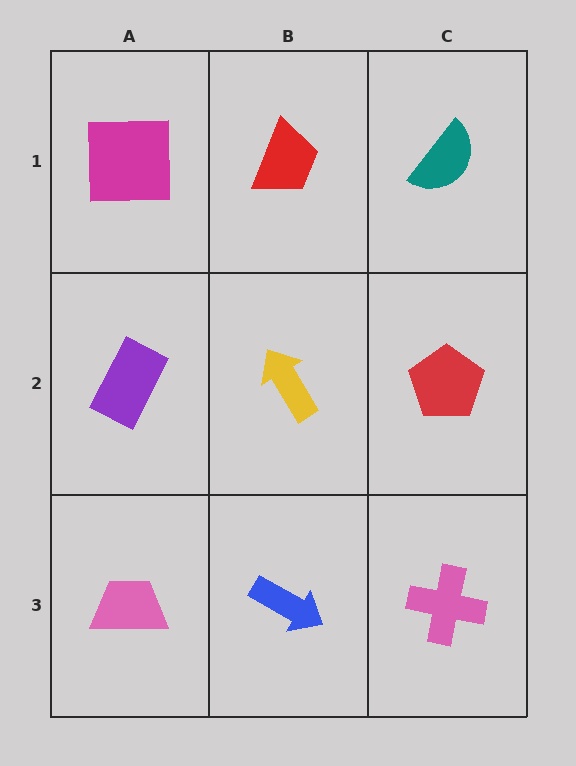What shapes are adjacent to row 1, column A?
A purple rectangle (row 2, column A), a red trapezoid (row 1, column B).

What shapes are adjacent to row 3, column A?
A purple rectangle (row 2, column A), a blue arrow (row 3, column B).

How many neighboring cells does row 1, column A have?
2.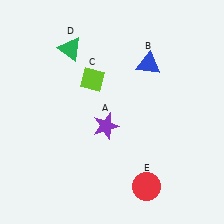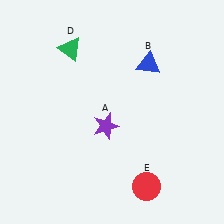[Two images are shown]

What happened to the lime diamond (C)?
The lime diamond (C) was removed in Image 2. It was in the top-left area of Image 1.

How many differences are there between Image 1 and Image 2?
There is 1 difference between the two images.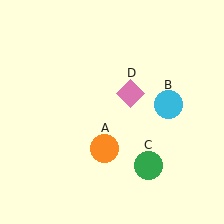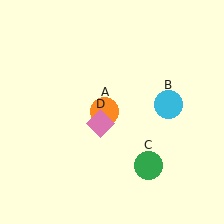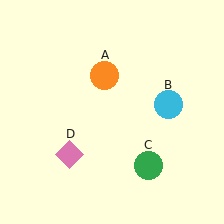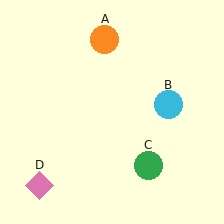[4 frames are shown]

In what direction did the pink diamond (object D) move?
The pink diamond (object D) moved down and to the left.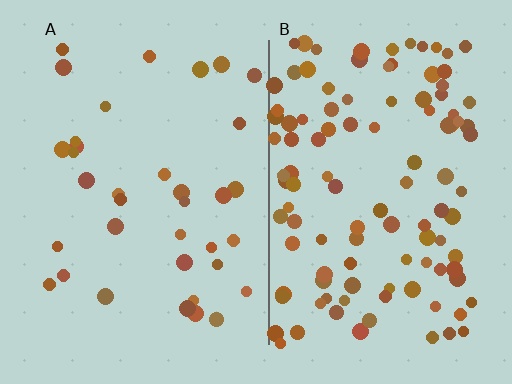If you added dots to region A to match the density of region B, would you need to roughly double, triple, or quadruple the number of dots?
Approximately triple.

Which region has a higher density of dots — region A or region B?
B (the right).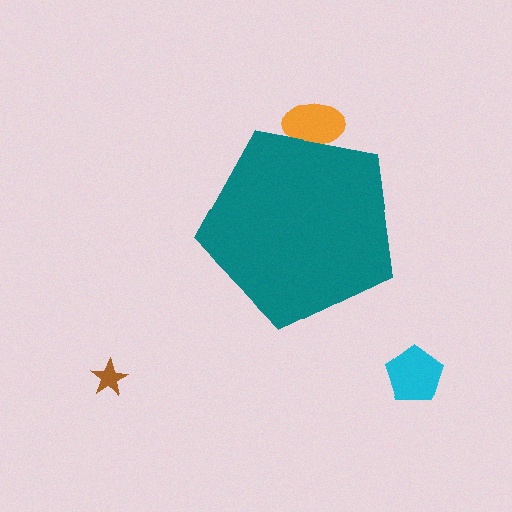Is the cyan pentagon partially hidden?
No, the cyan pentagon is fully visible.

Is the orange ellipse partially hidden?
Yes, the orange ellipse is partially hidden behind the teal pentagon.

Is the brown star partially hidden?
No, the brown star is fully visible.